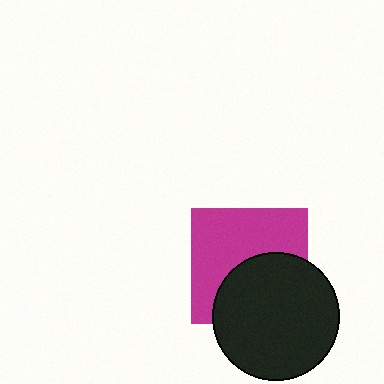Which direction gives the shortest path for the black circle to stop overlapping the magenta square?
Moving down gives the shortest separation.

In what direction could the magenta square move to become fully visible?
The magenta square could move up. That would shift it out from behind the black circle entirely.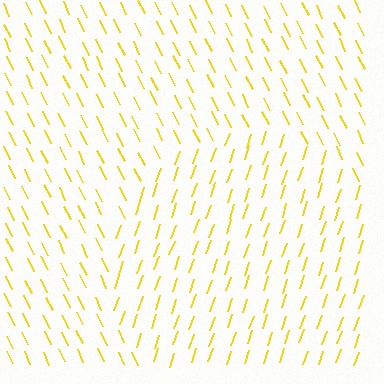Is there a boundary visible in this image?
Yes, there is a texture boundary formed by a change in line orientation.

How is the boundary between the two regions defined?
The boundary is defined purely by a change in line orientation (approximately 45 degrees difference). All lines are the same color and thickness.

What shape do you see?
I see a circle.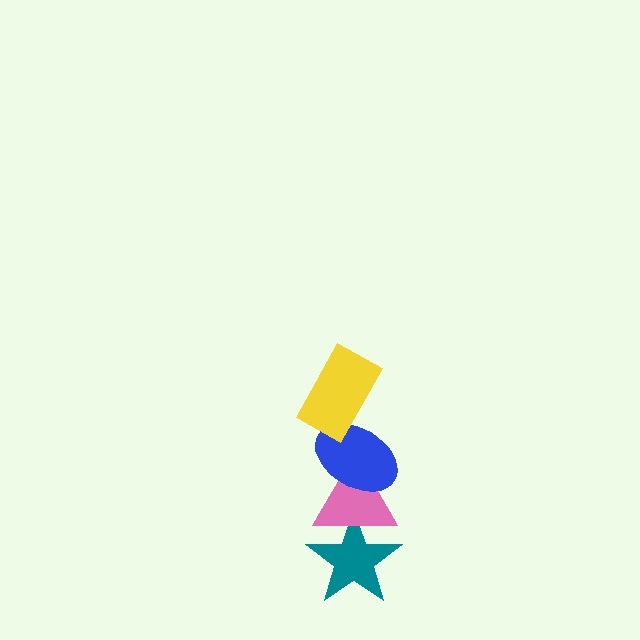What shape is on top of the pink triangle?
The blue ellipse is on top of the pink triangle.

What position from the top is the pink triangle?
The pink triangle is 3rd from the top.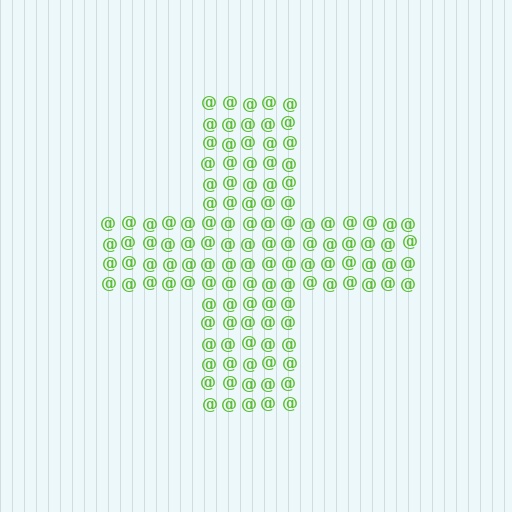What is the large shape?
The large shape is a cross.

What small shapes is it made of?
It is made of small at signs.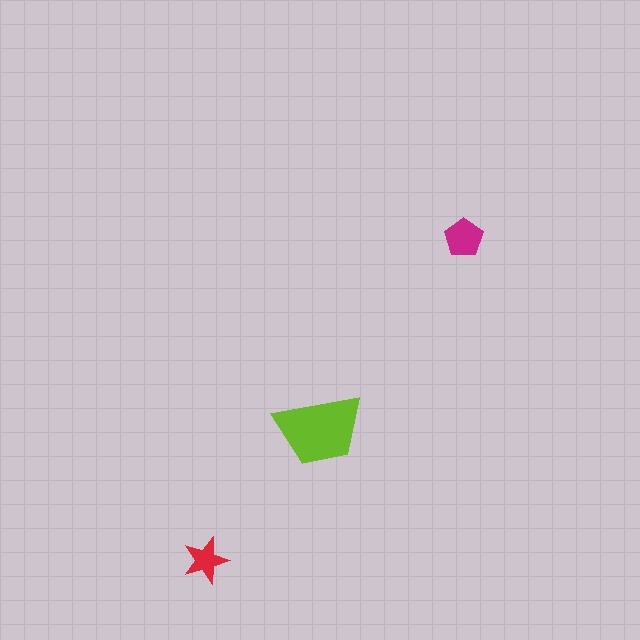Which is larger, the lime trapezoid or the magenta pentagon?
The lime trapezoid.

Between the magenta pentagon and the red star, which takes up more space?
The magenta pentagon.